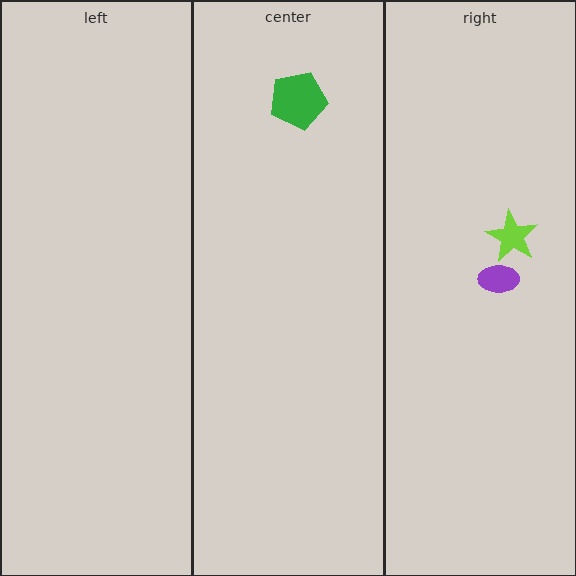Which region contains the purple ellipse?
The right region.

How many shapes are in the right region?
2.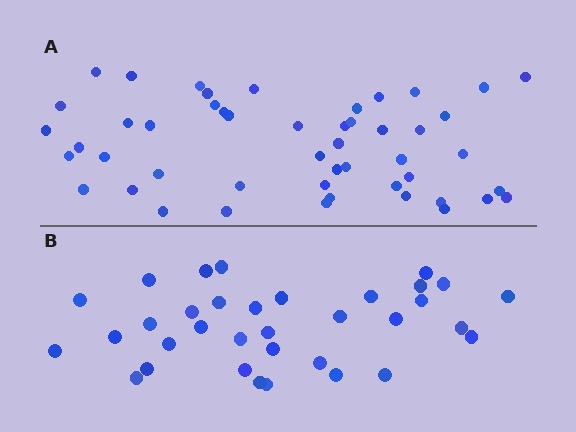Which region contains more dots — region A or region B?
Region A (the top region) has more dots.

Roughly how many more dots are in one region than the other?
Region A has approximately 15 more dots than region B.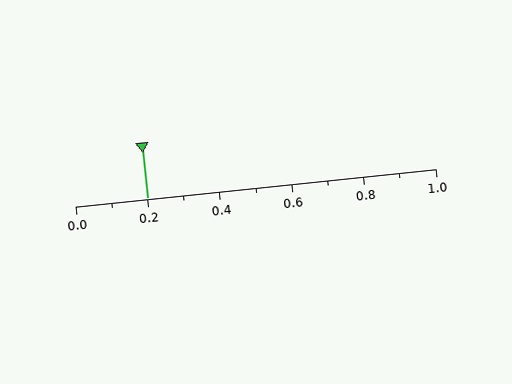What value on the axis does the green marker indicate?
The marker indicates approximately 0.2.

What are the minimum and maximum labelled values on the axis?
The axis runs from 0.0 to 1.0.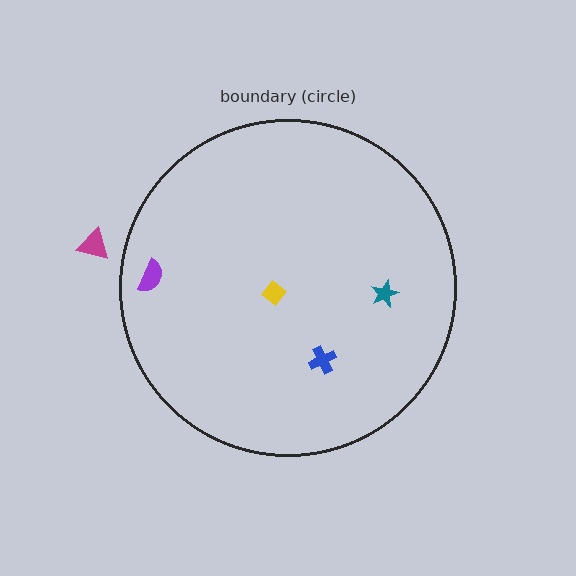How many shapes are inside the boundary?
4 inside, 1 outside.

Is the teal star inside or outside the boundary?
Inside.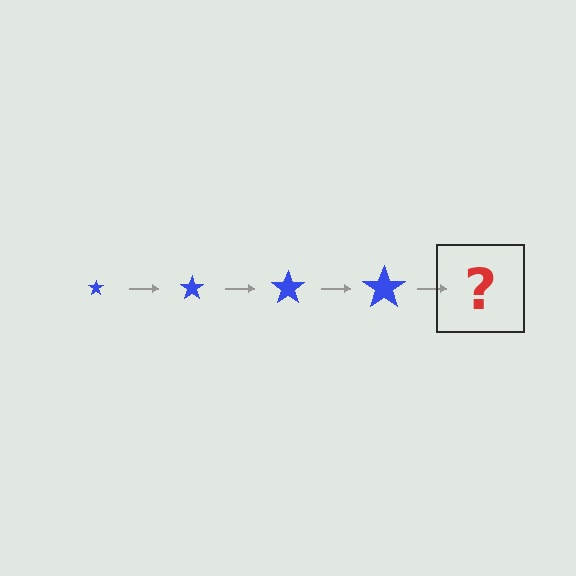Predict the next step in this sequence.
The next step is a blue star, larger than the previous one.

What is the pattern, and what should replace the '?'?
The pattern is that the star gets progressively larger each step. The '?' should be a blue star, larger than the previous one.